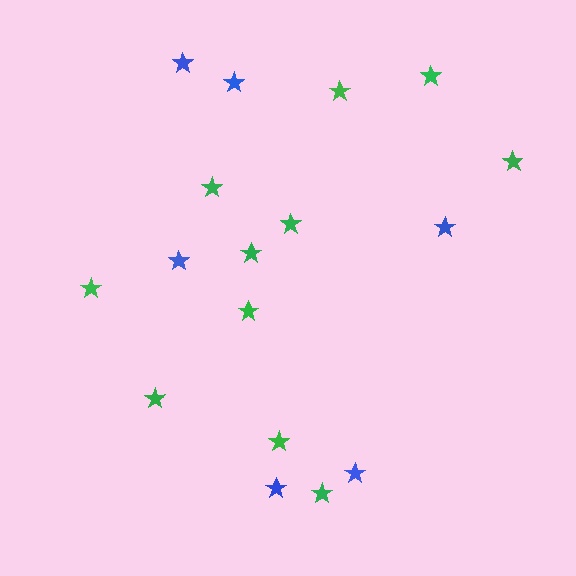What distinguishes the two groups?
There are 2 groups: one group of blue stars (6) and one group of green stars (11).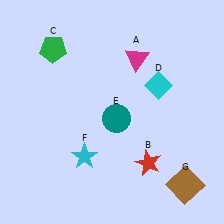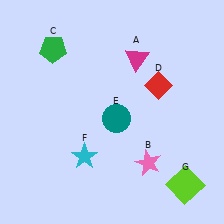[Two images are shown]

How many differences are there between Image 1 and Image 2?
There are 3 differences between the two images.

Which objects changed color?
B changed from red to pink. D changed from cyan to red. G changed from brown to lime.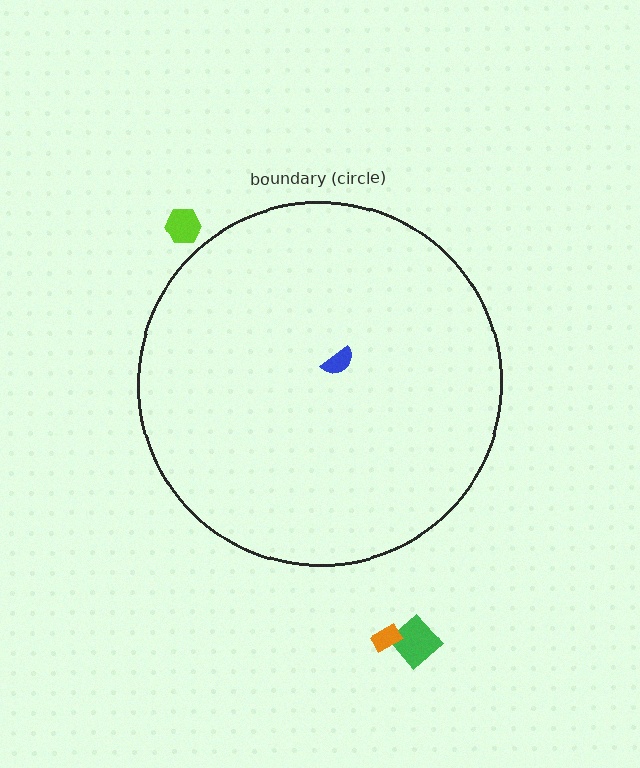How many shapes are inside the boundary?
1 inside, 3 outside.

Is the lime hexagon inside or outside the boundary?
Outside.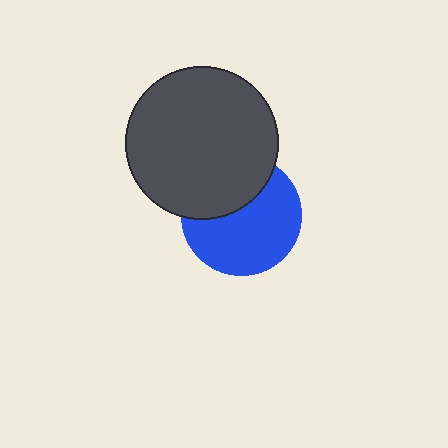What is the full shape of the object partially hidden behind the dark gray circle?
The partially hidden object is a blue circle.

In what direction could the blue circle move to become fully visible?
The blue circle could move down. That would shift it out from behind the dark gray circle entirely.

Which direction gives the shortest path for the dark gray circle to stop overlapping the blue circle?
Moving up gives the shortest separation.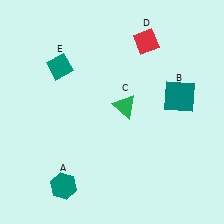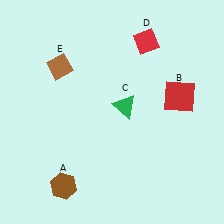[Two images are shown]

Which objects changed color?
A changed from teal to brown. B changed from teal to red. E changed from teal to brown.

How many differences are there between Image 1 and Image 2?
There are 3 differences between the two images.